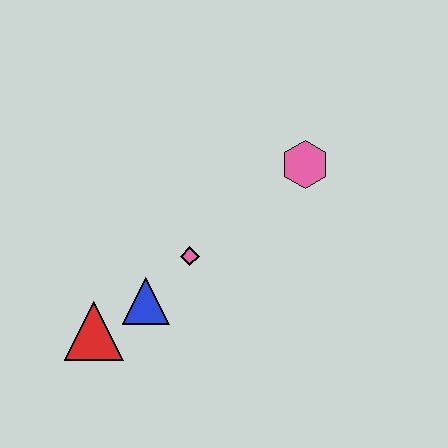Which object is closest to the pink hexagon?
The pink diamond is closest to the pink hexagon.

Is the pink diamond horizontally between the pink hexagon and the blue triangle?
Yes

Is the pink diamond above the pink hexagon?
No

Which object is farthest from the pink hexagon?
The red triangle is farthest from the pink hexagon.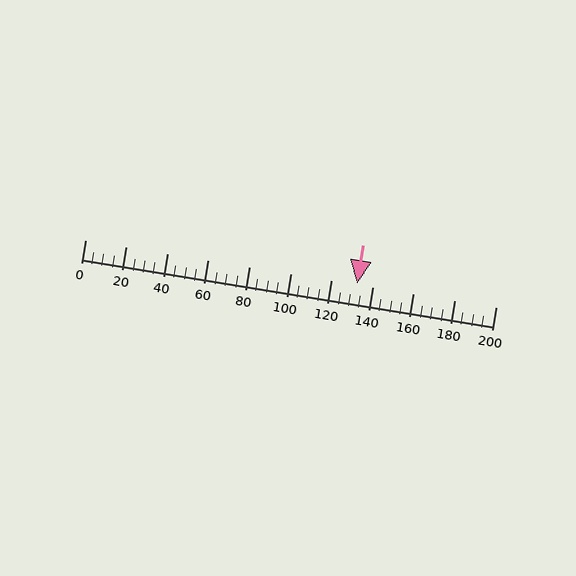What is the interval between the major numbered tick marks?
The major tick marks are spaced 20 units apart.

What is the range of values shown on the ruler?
The ruler shows values from 0 to 200.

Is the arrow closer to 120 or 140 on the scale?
The arrow is closer to 140.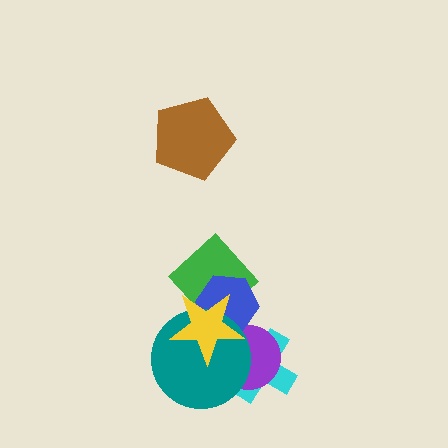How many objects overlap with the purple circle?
3 objects overlap with the purple circle.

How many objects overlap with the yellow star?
5 objects overlap with the yellow star.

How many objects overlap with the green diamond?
3 objects overlap with the green diamond.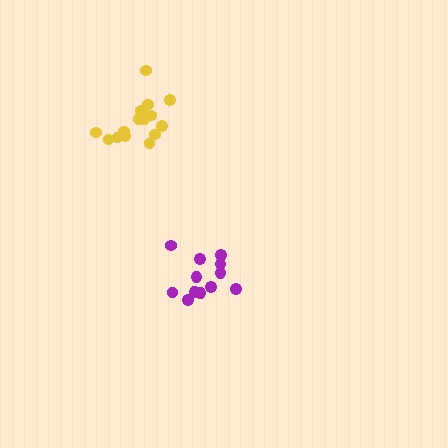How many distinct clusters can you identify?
There are 2 distinct clusters.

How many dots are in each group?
Group 1: 16 dots, Group 2: 12 dots (28 total).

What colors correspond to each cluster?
The clusters are colored: yellow, purple.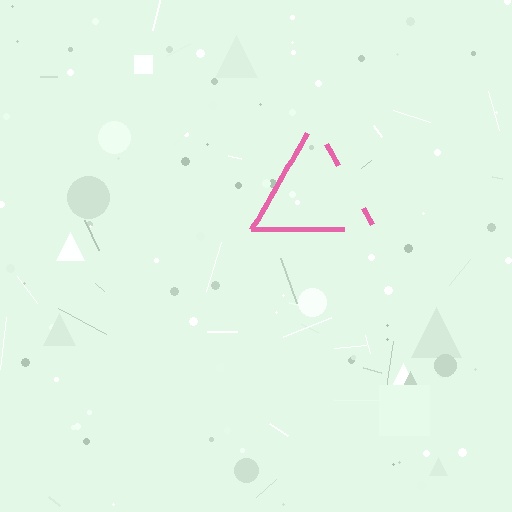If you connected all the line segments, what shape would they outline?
They would outline a triangle.